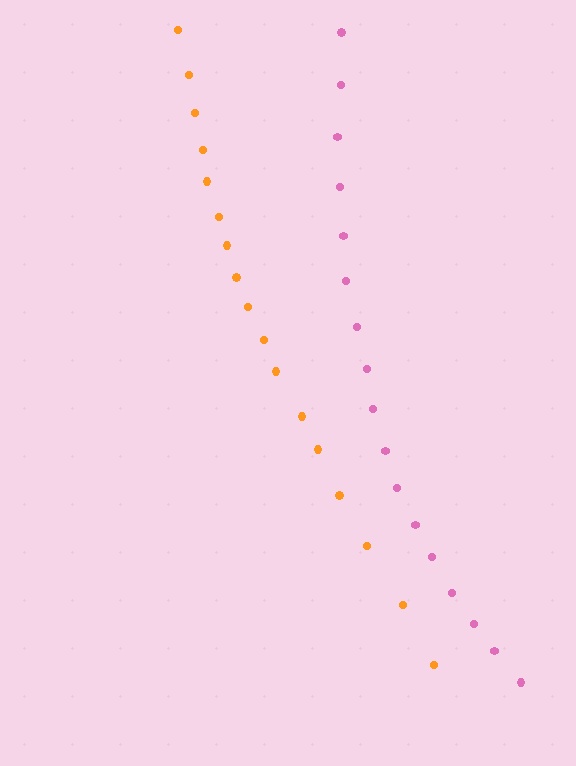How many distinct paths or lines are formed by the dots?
There are 2 distinct paths.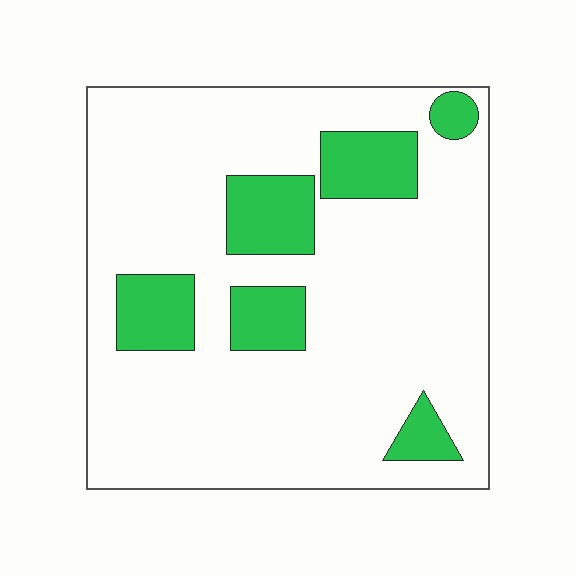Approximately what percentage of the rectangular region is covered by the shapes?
Approximately 20%.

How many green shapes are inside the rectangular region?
6.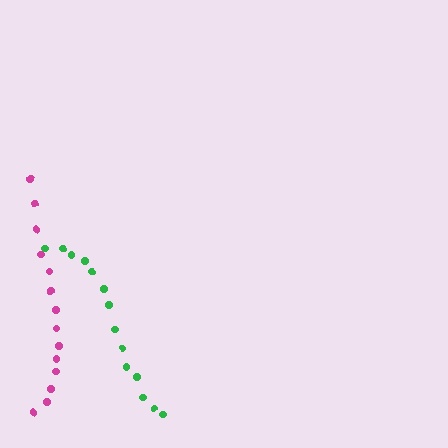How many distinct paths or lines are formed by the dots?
There are 2 distinct paths.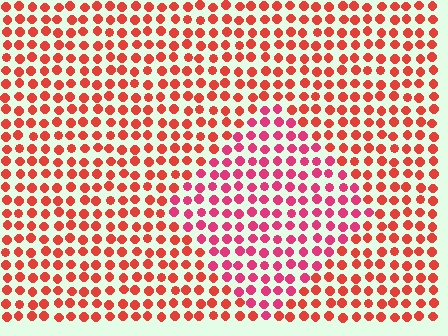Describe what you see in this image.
The image is filled with small red elements in a uniform arrangement. A diamond-shaped region is visible where the elements are tinted to a slightly different hue, forming a subtle color boundary.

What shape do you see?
I see a diamond.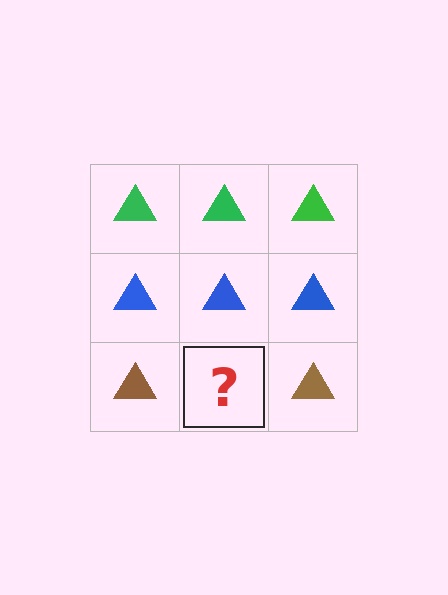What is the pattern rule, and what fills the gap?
The rule is that each row has a consistent color. The gap should be filled with a brown triangle.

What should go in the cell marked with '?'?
The missing cell should contain a brown triangle.